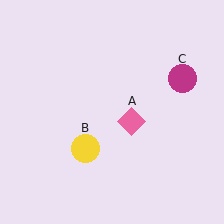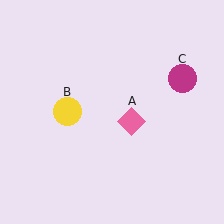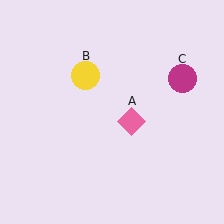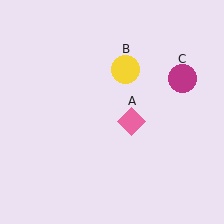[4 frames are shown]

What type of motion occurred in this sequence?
The yellow circle (object B) rotated clockwise around the center of the scene.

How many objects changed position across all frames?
1 object changed position: yellow circle (object B).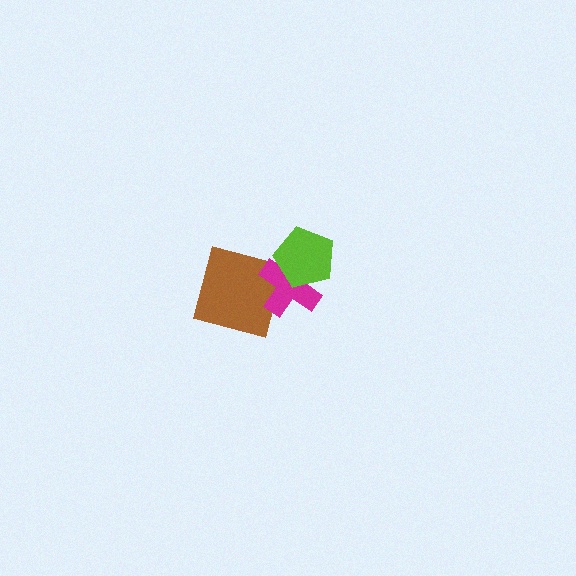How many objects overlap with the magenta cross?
2 objects overlap with the magenta cross.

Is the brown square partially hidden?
Yes, it is partially covered by another shape.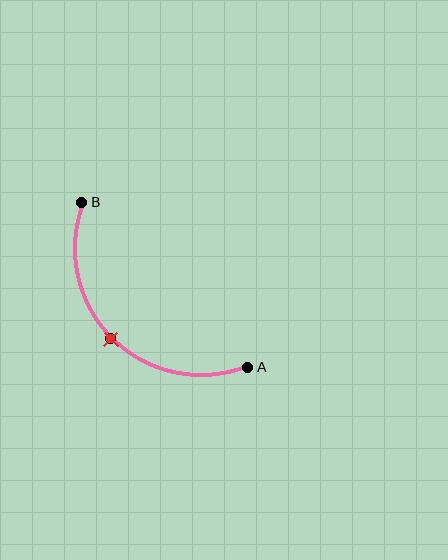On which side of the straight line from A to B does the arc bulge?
The arc bulges below and to the left of the straight line connecting A and B.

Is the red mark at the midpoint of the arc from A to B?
Yes. The red mark lies on the arc at equal arc-length from both A and B — it is the arc midpoint.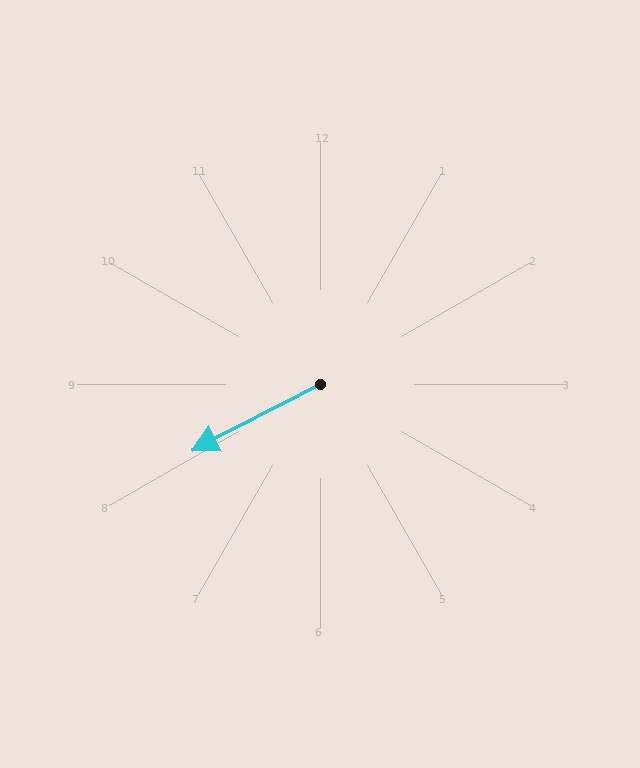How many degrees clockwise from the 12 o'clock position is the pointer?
Approximately 243 degrees.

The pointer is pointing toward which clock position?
Roughly 8 o'clock.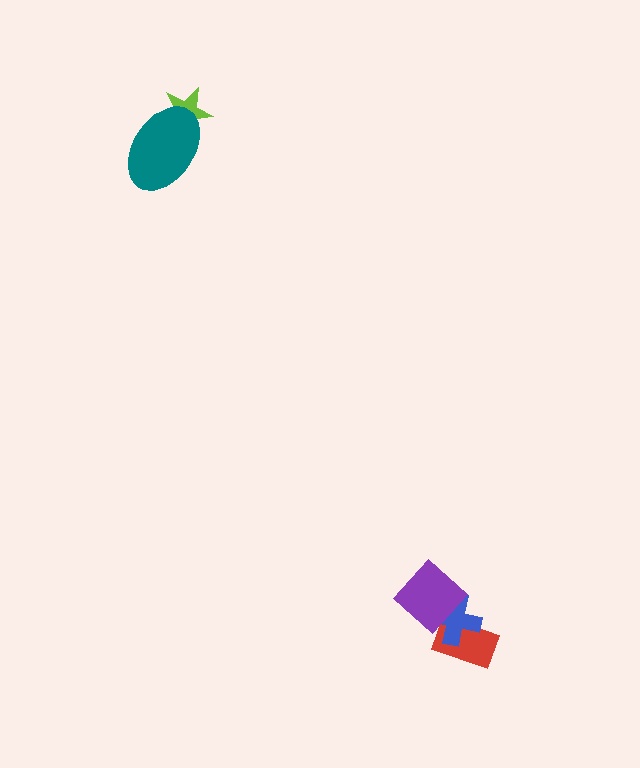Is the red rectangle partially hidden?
Yes, it is partially covered by another shape.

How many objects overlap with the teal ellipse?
1 object overlaps with the teal ellipse.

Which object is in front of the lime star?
The teal ellipse is in front of the lime star.